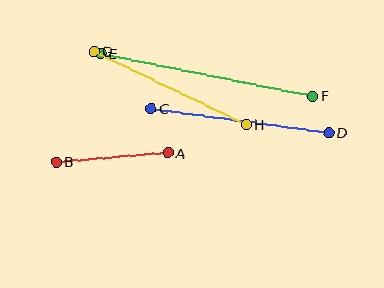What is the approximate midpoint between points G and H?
The midpoint is at approximately (170, 88) pixels.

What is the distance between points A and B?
The distance is approximately 111 pixels.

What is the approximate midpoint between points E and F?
The midpoint is at approximately (207, 75) pixels.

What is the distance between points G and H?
The distance is approximately 169 pixels.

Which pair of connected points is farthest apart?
Points E and F are farthest apart.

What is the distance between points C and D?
The distance is approximately 179 pixels.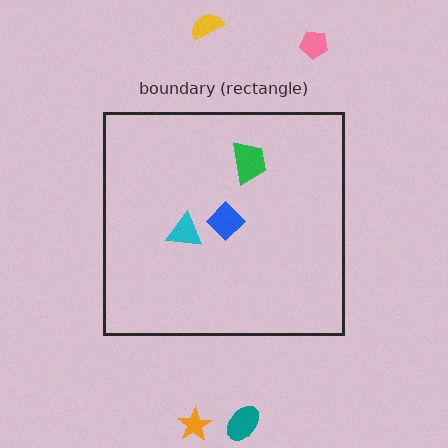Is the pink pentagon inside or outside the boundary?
Outside.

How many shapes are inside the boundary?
3 inside, 4 outside.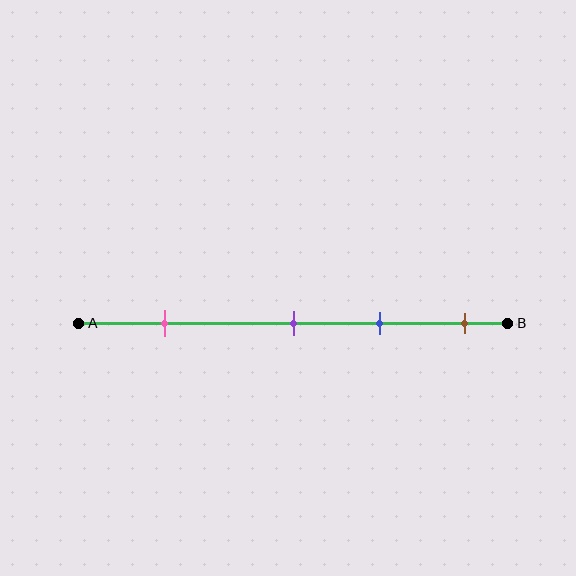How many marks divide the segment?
There are 4 marks dividing the segment.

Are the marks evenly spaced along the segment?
No, the marks are not evenly spaced.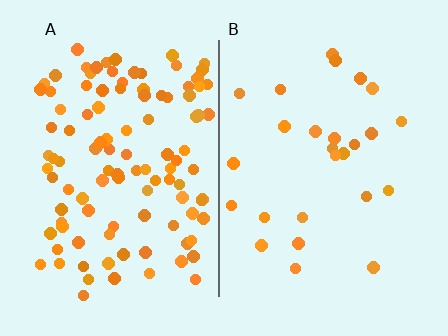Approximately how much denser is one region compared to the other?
Approximately 4.2× — region A over region B.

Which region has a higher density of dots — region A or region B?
A (the left).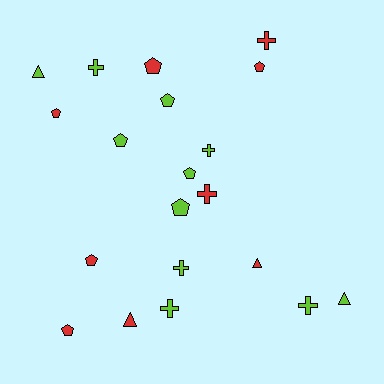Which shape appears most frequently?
Pentagon, with 9 objects.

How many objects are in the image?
There are 20 objects.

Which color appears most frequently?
Lime, with 11 objects.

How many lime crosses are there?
There are 5 lime crosses.